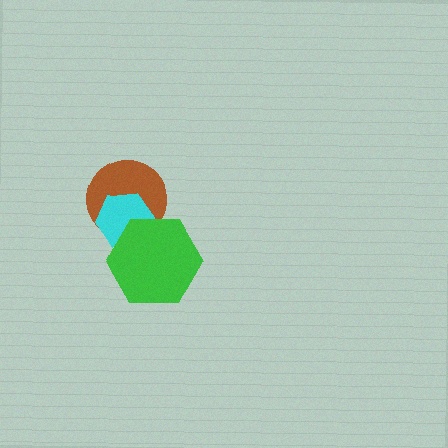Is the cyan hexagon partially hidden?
Yes, it is partially covered by another shape.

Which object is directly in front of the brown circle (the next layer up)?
The cyan hexagon is directly in front of the brown circle.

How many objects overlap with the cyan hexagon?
2 objects overlap with the cyan hexagon.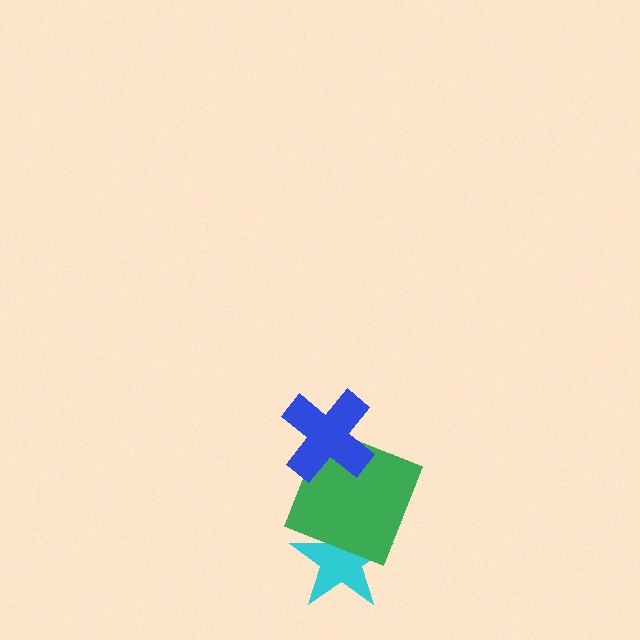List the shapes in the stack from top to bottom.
From top to bottom: the blue cross, the green square, the cyan star.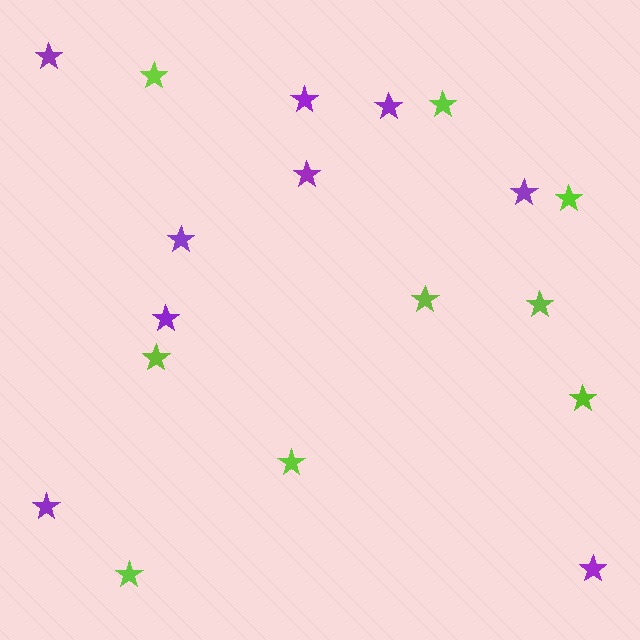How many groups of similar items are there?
There are 2 groups: one group of purple stars (9) and one group of lime stars (9).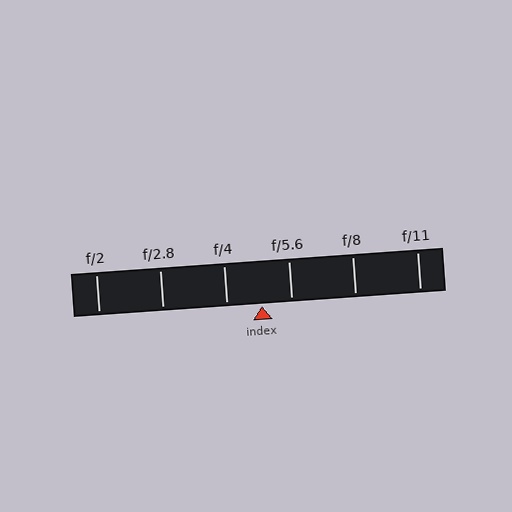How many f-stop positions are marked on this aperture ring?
There are 6 f-stop positions marked.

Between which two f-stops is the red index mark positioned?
The index mark is between f/4 and f/5.6.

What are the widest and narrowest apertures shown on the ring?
The widest aperture shown is f/2 and the narrowest is f/11.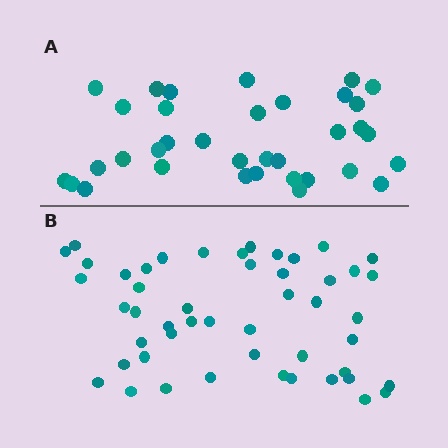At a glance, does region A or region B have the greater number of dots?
Region B (the bottom region) has more dots.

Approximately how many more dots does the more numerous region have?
Region B has approximately 15 more dots than region A.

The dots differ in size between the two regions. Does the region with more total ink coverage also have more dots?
No. Region A has more total ink coverage because its dots are larger, but region B actually contains more individual dots. Total area can be misleading — the number of items is what matters here.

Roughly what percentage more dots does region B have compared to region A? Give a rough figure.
About 40% more.